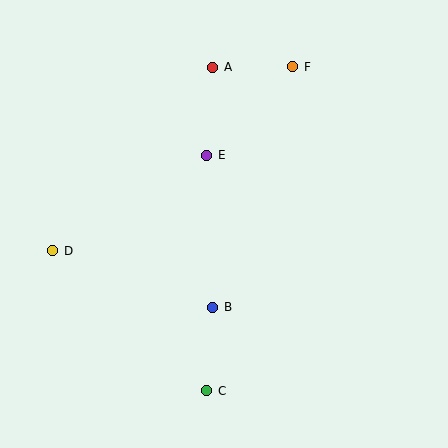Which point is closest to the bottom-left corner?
Point D is closest to the bottom-left corner.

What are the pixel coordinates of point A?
Point A is at (213, 67).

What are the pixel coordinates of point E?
Point E is at (206, 155).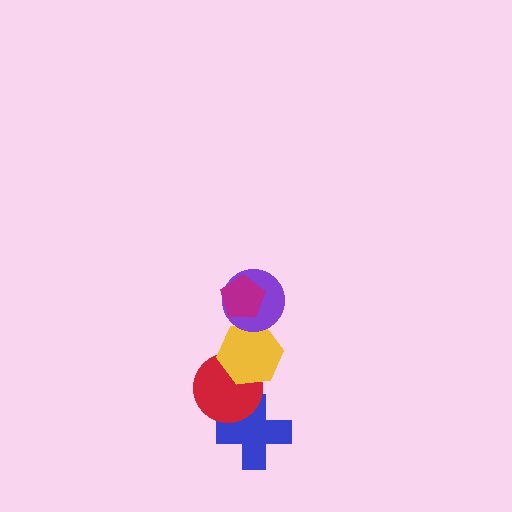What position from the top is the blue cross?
The blue cross is 5th from the top.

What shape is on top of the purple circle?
The magenta pentagon is on top of the purple circle.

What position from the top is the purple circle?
The purple circle is 2nd from the top.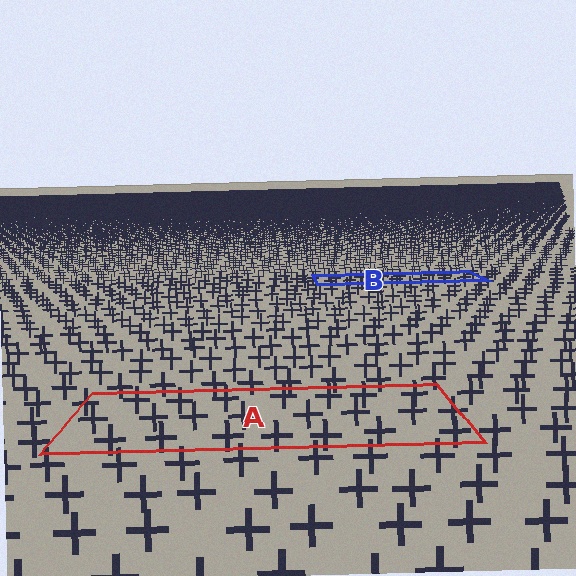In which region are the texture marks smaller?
The texture marks are smaller in region B, because it is farther away.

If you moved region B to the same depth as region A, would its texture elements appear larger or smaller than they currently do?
They would appear larger. At a closer depth, the same texture elements are projected at a bigger on-screen size.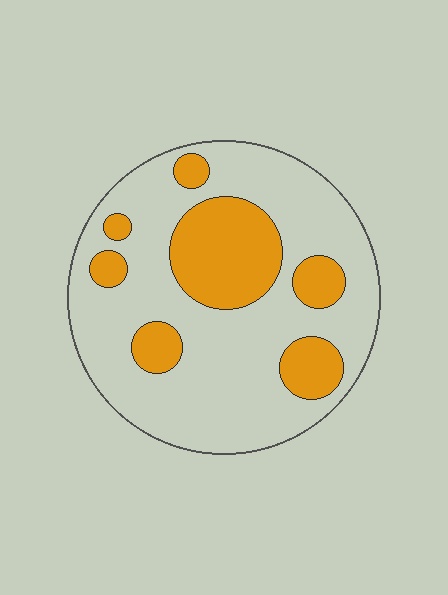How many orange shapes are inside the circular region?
7.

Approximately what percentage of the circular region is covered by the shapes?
Approximately 25%.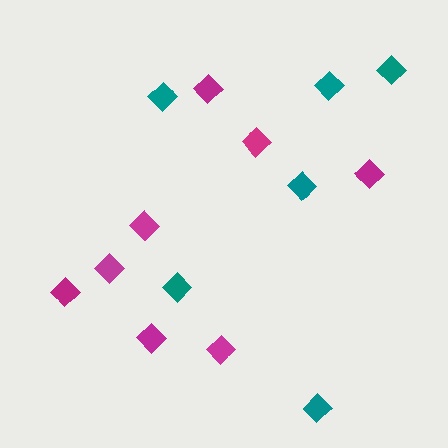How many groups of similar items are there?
There are 2 groups: one group of magenta diamonds (8) and one group of teal diamonds (6).